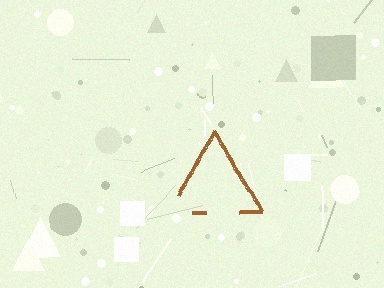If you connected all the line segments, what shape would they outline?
They would outline a triangle.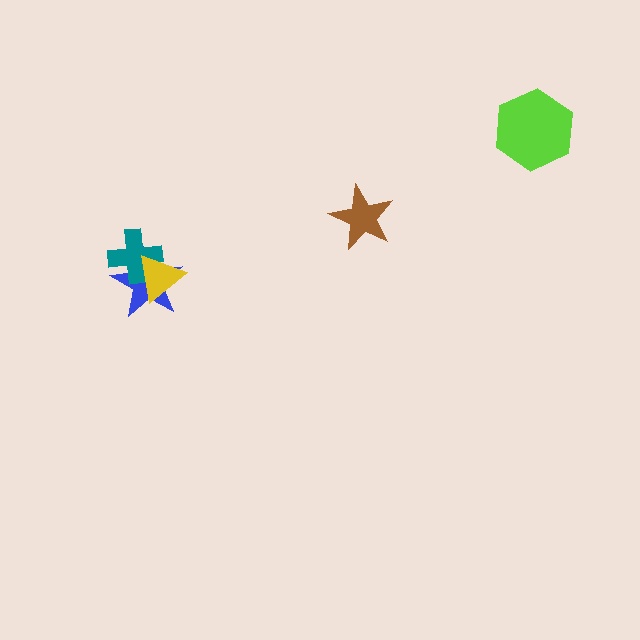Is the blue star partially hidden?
Yes, it is partially covered by another shape.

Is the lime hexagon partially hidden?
No, no other shape covers it.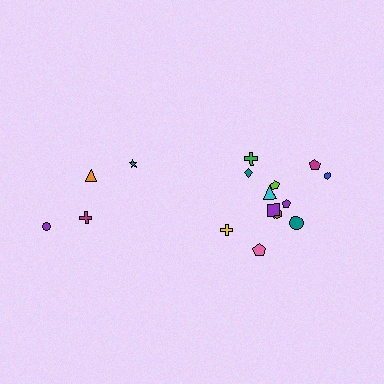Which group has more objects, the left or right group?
The right group.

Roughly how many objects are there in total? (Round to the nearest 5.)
Roughly 15 objects in total.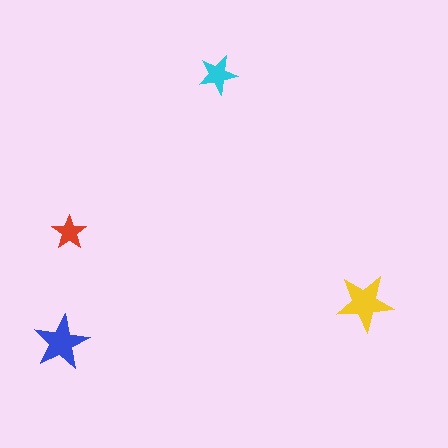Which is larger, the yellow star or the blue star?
The yellow one.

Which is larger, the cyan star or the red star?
The cyan one.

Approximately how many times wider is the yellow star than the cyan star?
About 1.5 times wider.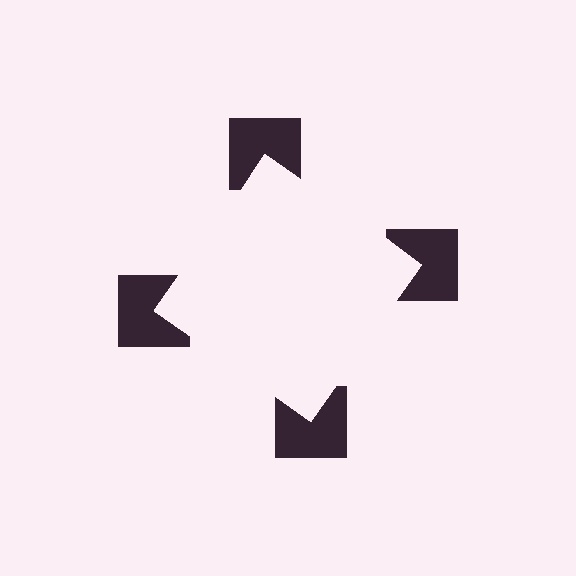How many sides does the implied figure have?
4 sides.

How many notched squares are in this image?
There are 4 — one at each vertex of the illusory square.